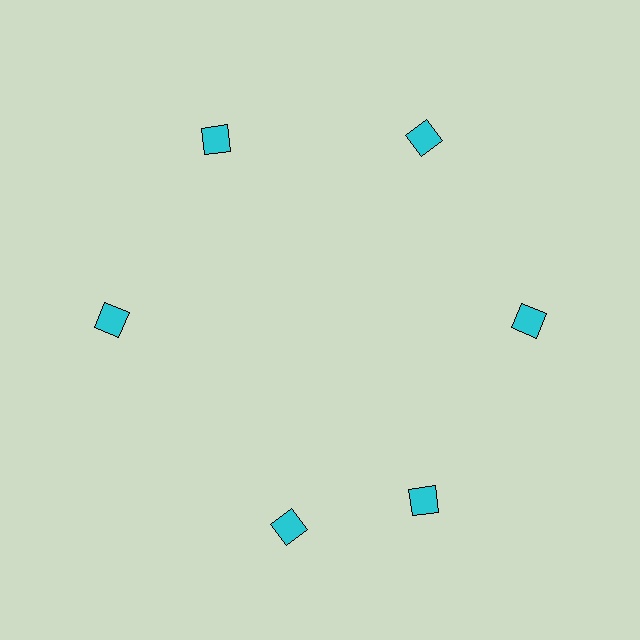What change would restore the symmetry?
The symmetry would be restored by rotating it back into even spacing with its neighbors so that all 6 diamonds sit at equal angles and equal distance from the center.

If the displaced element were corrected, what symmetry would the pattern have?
It would have 6-fold rotational symmetry — the pattern would map onto itself every 60 degrees.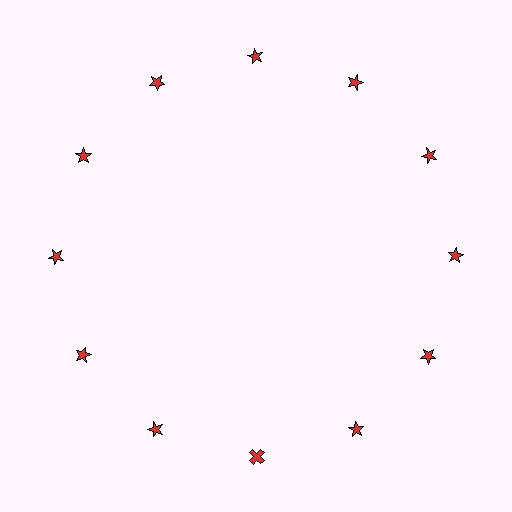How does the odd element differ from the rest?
It has a different shape: cross instead of star.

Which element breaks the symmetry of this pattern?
The red cross at roughly the 6 o'clock position breaks the symmetry. All other shapes are red stars.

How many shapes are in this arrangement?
There are 12 shapes arranged in a ring pattern.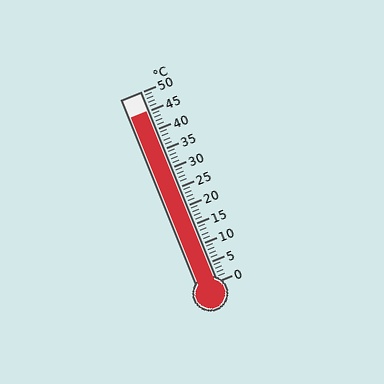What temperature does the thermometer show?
The thermometer shows approximately 45°C.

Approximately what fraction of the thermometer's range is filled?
The thermometer is filled to approximately 90% of its range.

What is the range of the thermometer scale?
The thermometer scale ranges from 0°C to 50°C.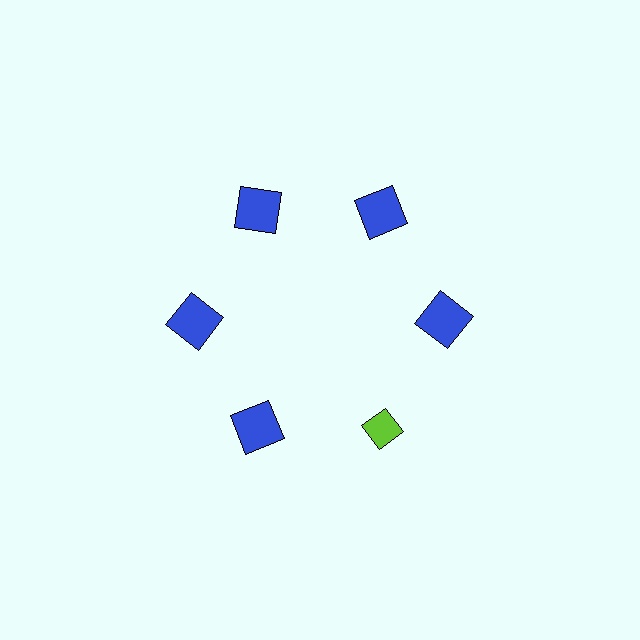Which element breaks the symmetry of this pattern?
The lime diamond at roughly the 5 o'clock position breaks the symmetry. All other shapes are blue squares.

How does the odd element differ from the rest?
It differs in both color (lime instead of blue) and shape (diamond instead of square).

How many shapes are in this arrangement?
There are 6 shapes arranged in a ring pattern.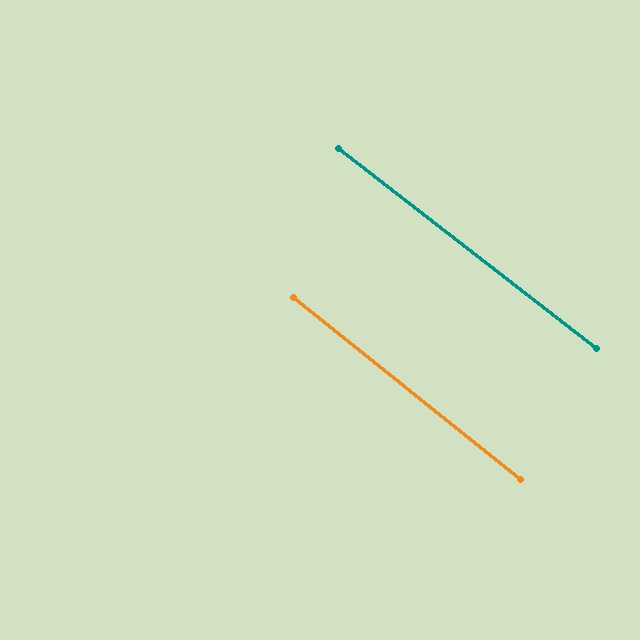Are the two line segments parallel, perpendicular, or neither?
Parallel — their directions differ by only 0.9°.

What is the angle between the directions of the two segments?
Approximately 1 degree.